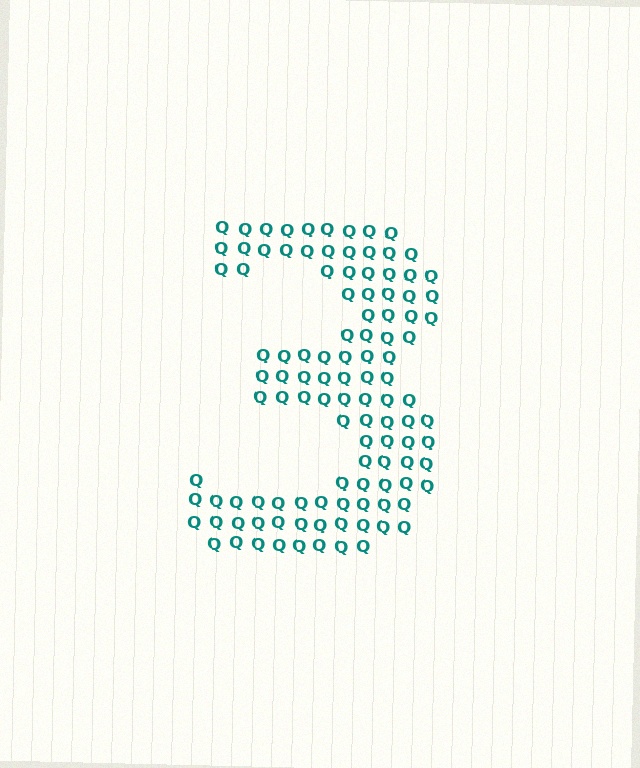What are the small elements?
The small elements are letter Q's.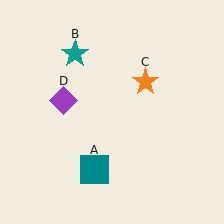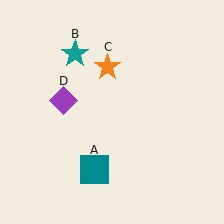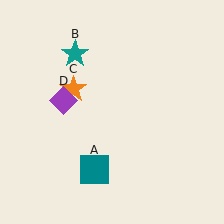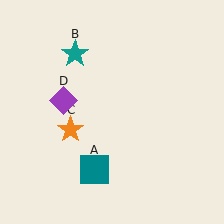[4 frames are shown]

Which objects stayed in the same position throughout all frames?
Teal square (object A) and teal star (object B) and purple diamond (object D) remained stationary.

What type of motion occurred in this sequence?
The orange star (object C) rotated counterclockwise around the center of the scene.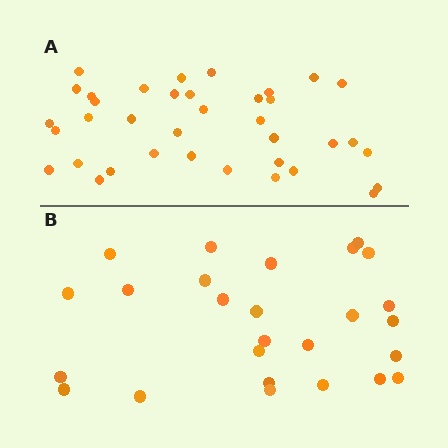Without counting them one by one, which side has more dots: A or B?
Region A (the top region) has more dots.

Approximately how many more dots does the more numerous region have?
Region A has roughly 12 or so more dots than region B.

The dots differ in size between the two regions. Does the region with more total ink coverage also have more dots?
No. Region B has more total ink coverage because its dots are larger, but region A actually contains more individual dots. Total area can be misleading — the number of items is what matters here.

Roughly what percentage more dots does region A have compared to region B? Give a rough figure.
About 40% more.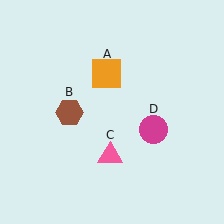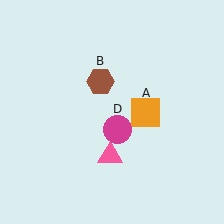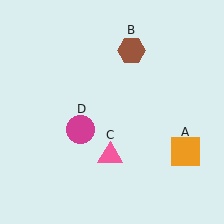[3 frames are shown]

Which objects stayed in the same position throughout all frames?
Pink triangle (object C) remained stationary.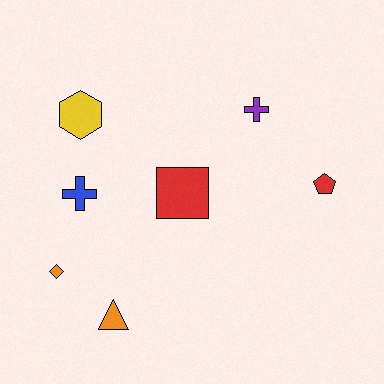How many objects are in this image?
There are 7 objects.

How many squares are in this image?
There is 1 square.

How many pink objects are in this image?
There are no pink objects.